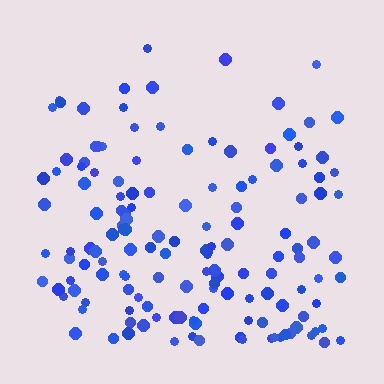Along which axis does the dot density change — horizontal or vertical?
Vertical.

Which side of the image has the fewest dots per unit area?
The top.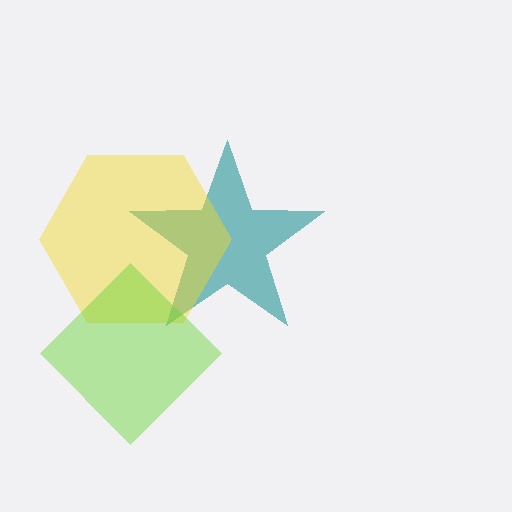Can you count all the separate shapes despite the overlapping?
Yes, there are 3 separate shapes.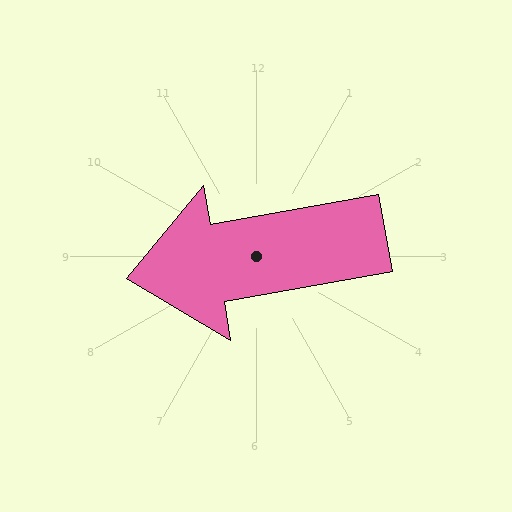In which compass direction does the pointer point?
West.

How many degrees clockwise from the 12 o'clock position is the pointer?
Approximately 260 degrees.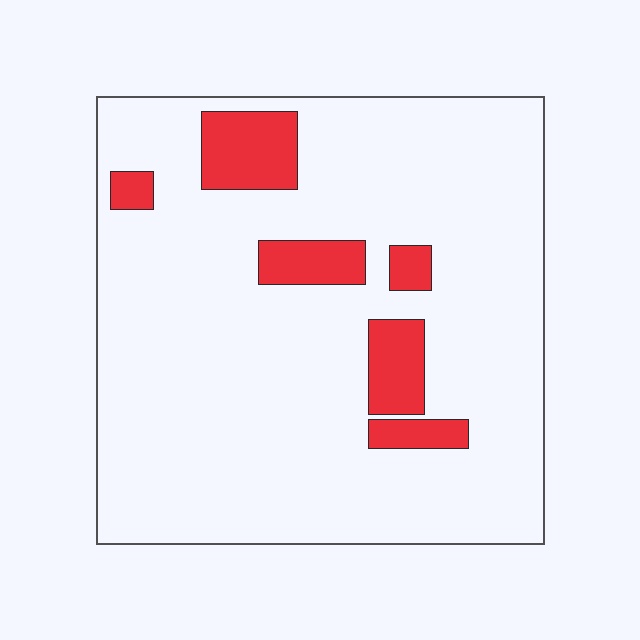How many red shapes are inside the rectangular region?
6.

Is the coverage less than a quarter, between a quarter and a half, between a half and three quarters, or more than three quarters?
Less than a quarter.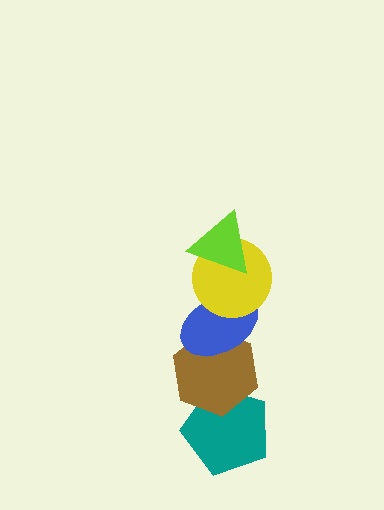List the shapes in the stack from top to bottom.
From top to bottom: the lime triangle, the yellow circle, the blue ellipse, the brown hexagon, the teal pentagon.